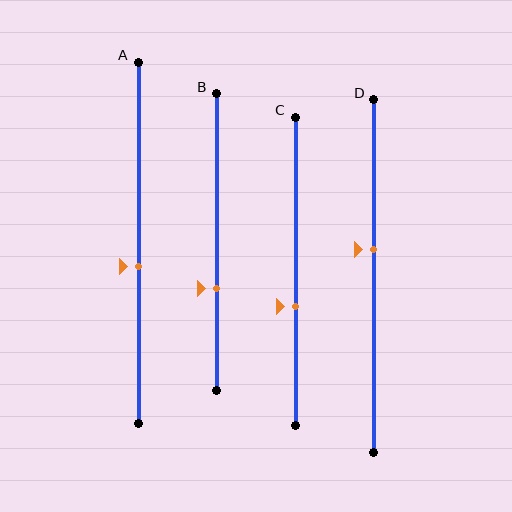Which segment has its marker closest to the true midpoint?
Segment A has its marker closest to the true midpoint.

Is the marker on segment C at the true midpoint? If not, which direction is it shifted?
No, the marker on segment C is shifted downward by about 11% of the segment length.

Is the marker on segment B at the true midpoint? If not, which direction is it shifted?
No, the marker on segment B is shifted downward by about 16% of the segment length.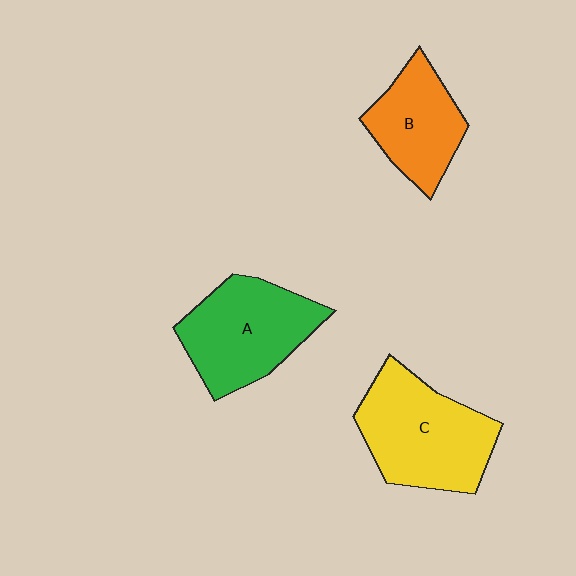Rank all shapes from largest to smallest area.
From largest to smallest: C (yellow), A (green), B (orange).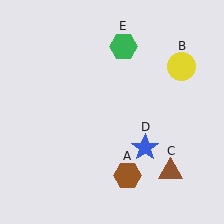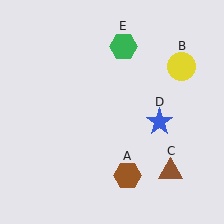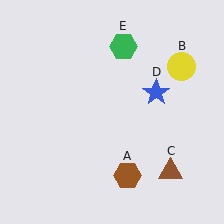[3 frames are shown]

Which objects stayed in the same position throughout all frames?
Brown hexagon (object A) and yellow circle (object B) and brown triangle (object C) and green hexagon (object E) remained stationary.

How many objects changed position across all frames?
1 object changed position: blue star (object D).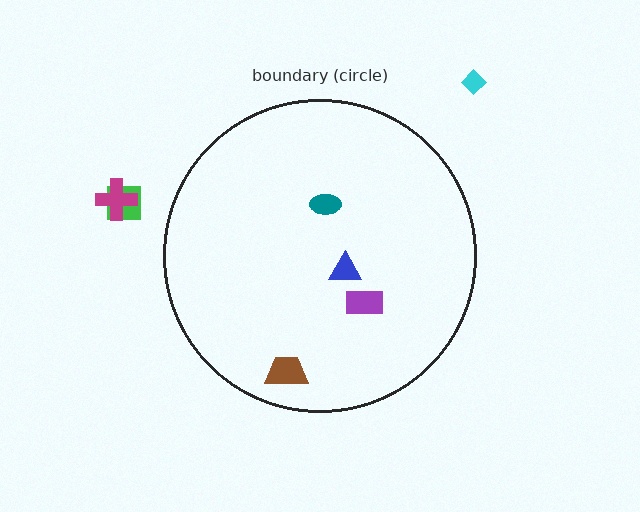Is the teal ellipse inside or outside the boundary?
Inside.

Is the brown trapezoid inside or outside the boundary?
Inside.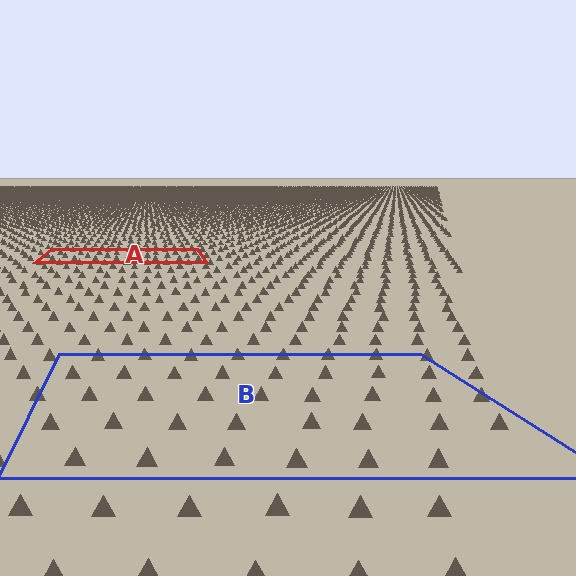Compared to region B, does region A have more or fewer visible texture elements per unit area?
Region A has more texture elements per unit area — they are packed more densely because it is farther away.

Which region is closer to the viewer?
Region B is closer. The texture elements there are larger and more spread out.